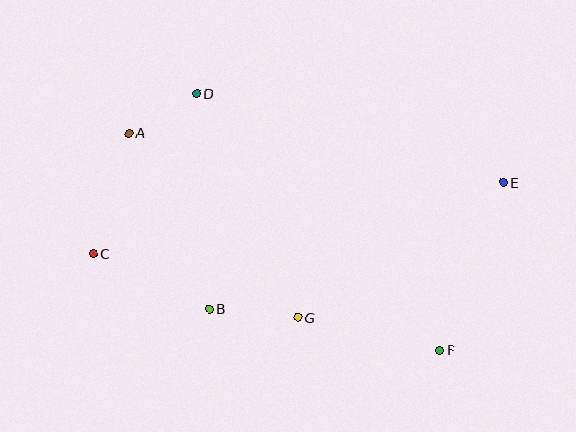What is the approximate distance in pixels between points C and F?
The distance between C and F is approximately 360 pixels.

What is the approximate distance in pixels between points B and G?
The distance between B and G is approximately 89 pixels.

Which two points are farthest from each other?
Points C and E are farthest from each other.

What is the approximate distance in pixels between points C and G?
The distance between C and G is approximately 214 pixels.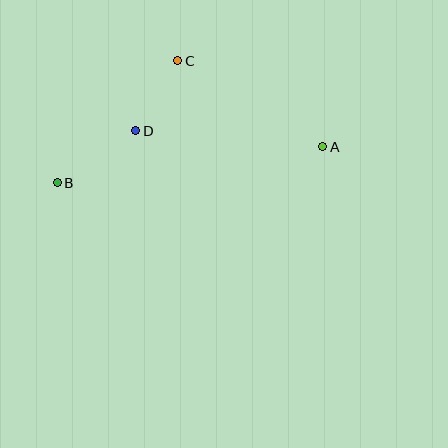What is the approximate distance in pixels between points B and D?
The distance between B and D is approximately 94 pixels.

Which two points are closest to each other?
Points C and D are closest to each other.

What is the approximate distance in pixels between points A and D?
The distance between A and D is approximately 188 pixels.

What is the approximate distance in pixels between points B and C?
The distance between B and C is approximately 171 pixels.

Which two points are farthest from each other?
Points A and B are farthest from each other.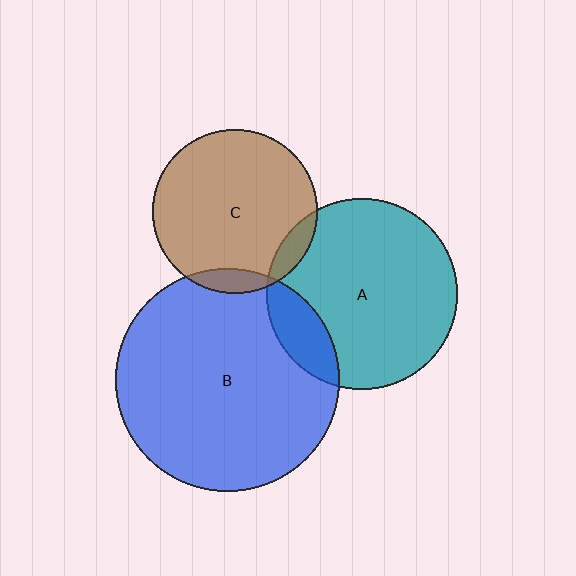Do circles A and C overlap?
Yes.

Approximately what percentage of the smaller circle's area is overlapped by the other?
Approximately 10%.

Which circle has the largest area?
Circle B (blue).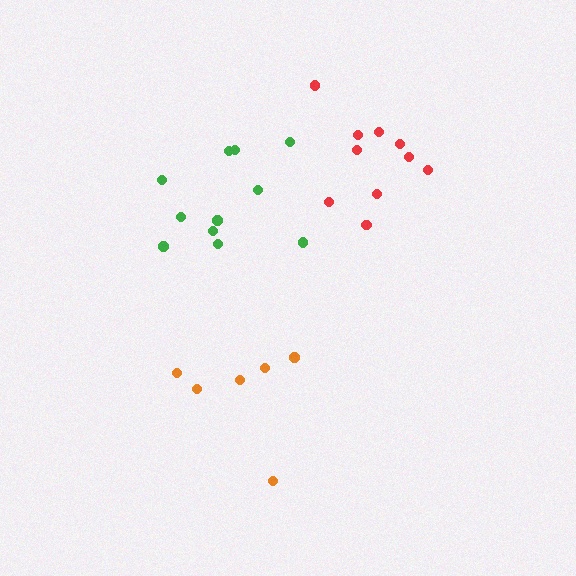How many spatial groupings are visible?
There are 3 spatial groupings.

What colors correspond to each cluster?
The clusters are colored: green, orange, red.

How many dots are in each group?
Group 1: 11 dots, Group 2: 6 dots, Group 3: 10 dots (27 total).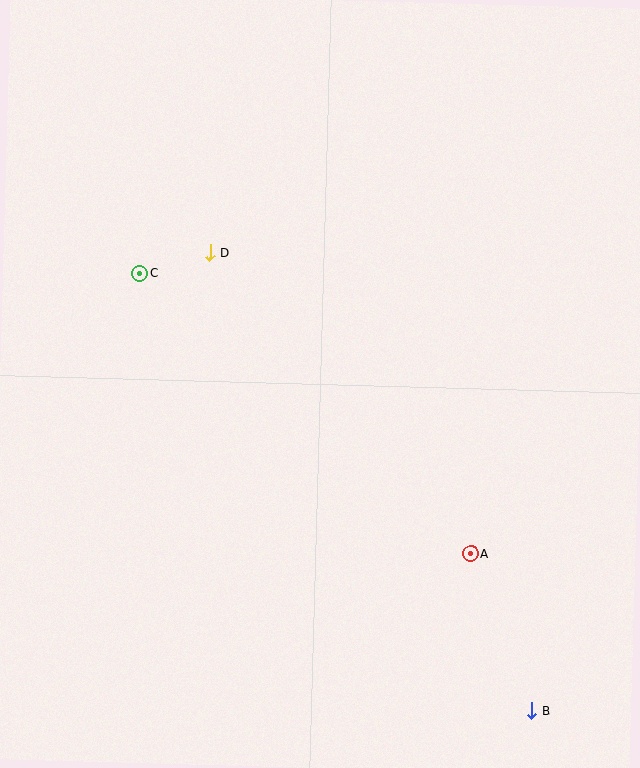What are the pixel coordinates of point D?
Point D is at (210, 253).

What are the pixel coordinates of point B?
Point B is at (532, 711).